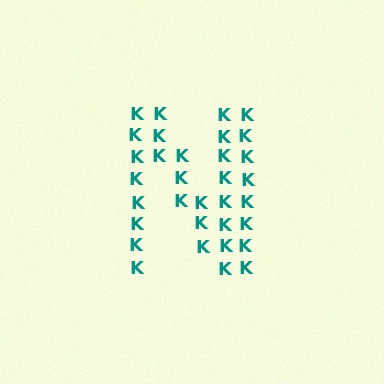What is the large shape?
The large shape is the letter N.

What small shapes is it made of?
It is made of small letter K's.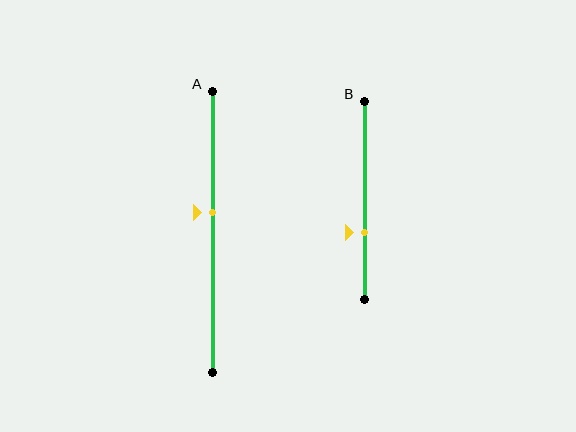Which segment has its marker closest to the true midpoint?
Segment A has its marker closest to the true midpoint.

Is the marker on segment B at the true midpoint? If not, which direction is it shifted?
No, the marker on segment B is shifted downward by about 16% of the segment length.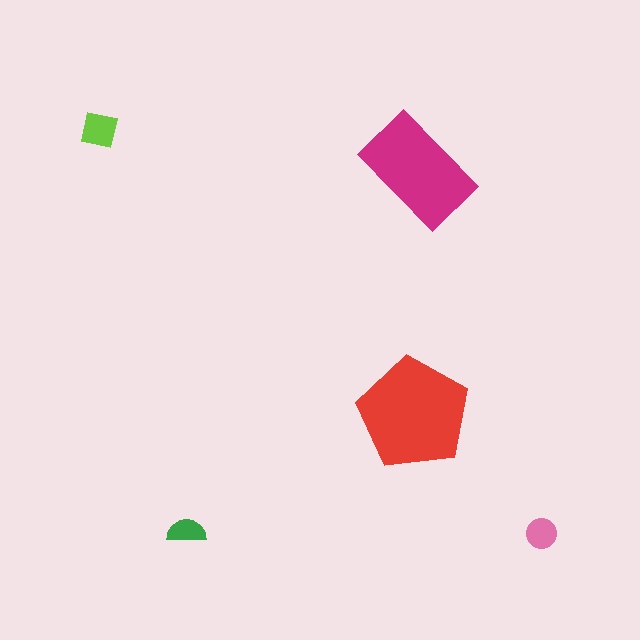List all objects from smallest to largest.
The green semicircle, the pink circle, the lime square, the magenta rectangle, the red pentagon.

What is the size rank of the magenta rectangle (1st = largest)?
2nd.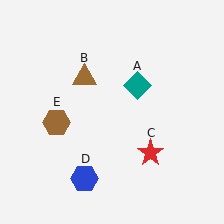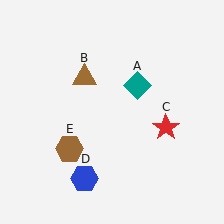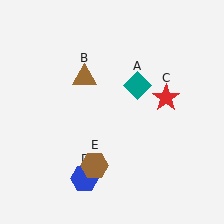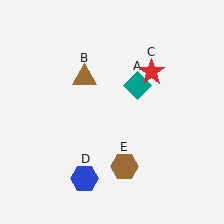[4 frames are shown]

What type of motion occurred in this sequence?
The red star (object C), brown hexagon (object E) rotated counterclockwise around the center of the scene.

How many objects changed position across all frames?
2 objects changed position: red star (object C), brown hexagon (object E).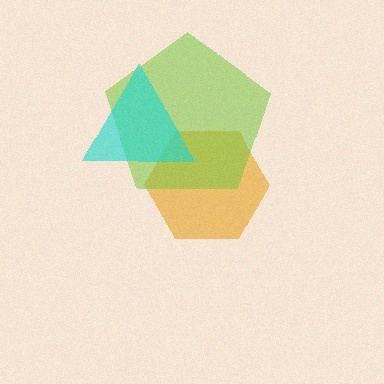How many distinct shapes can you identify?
There are 3 distinct shapes: an orange hexagon, a lime pentagon, a cyan triangle.